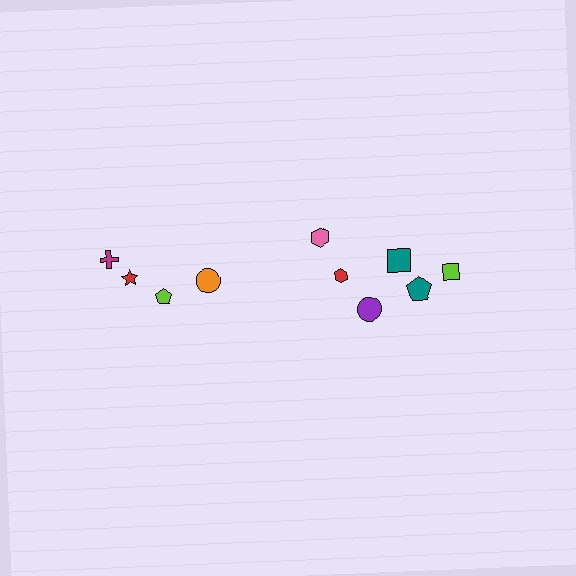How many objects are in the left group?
There are 4 objects.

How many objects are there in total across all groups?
There are 10 objects.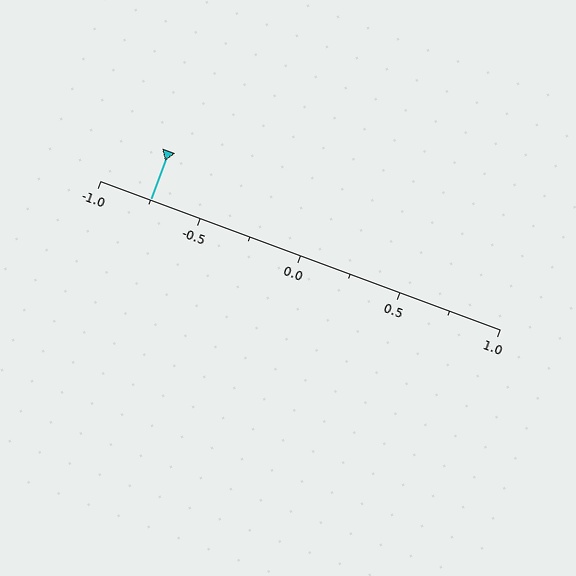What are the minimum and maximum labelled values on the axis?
The axis runs from -1.0 to 1.0.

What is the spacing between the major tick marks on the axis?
The major ticks are spaced 0.5 apart.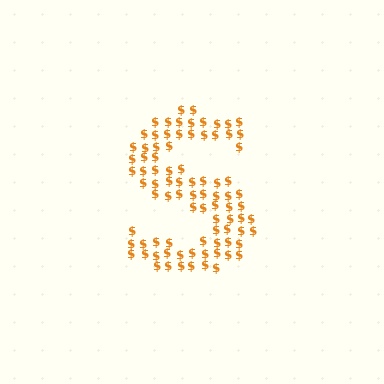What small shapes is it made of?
It is made of small dollar signs.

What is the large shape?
The large shape is the letter S.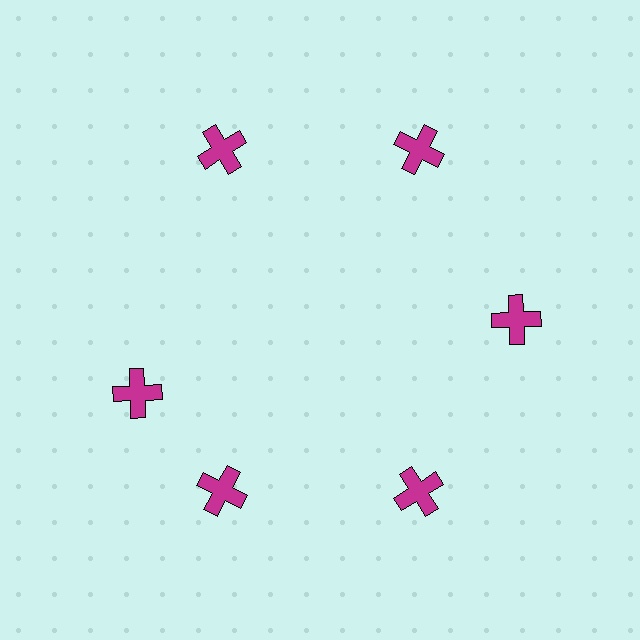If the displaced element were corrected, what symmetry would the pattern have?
It would have 6-fold rotational symmetry — the pattern would map onto itself every 60 degrees.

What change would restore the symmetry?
The symmetry would be restored by rotating it back into even spacing with its neighbors so that all 6 crosses sit at equal angles and equal distance from the center.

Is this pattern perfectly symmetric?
No. The 6 magenta crosses are arranged in a ring, but one element near the 9 o'clock position is rotated out of alignment along the ring, breaking the 6-fold rotational symmetry.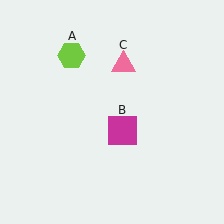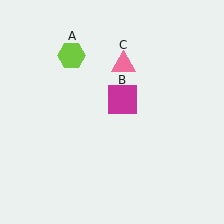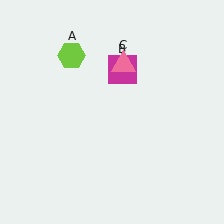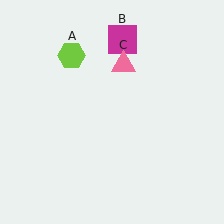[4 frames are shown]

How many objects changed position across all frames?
1 object changed position: magenta square (object B).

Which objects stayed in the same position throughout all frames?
Lime hexagon (object A) and pink triangle (object C) remained stationary.